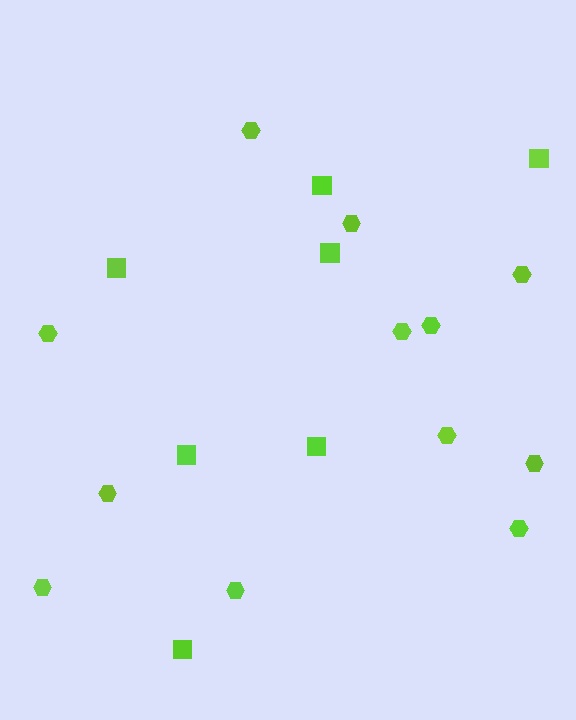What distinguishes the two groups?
There are 2 groups: one group of squares (7) and one group of hexagons (12).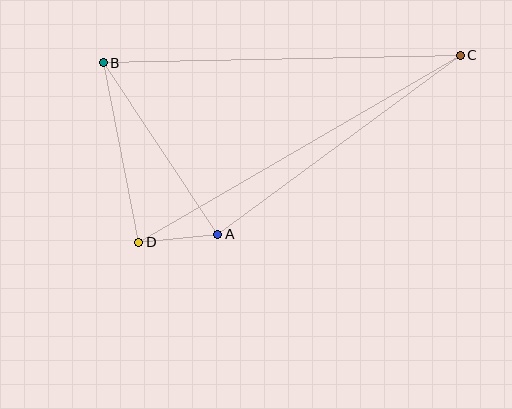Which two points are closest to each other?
Points A and D are closest to each other.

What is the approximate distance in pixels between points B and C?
The distance between B and C is approximately 357 pixels.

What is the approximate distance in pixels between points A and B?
The distance between A and B is approximately 206 pixels.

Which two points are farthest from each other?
Points C and D are farthest from each other.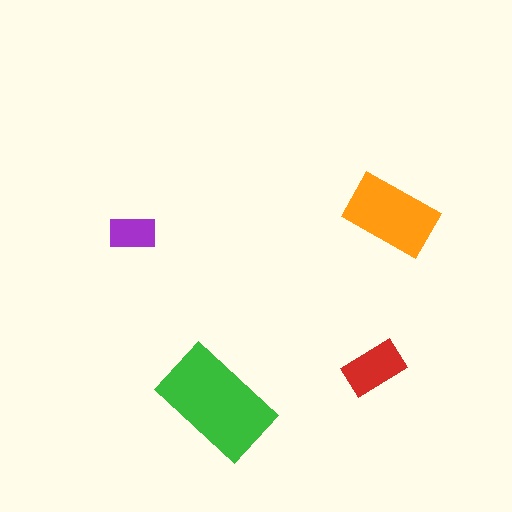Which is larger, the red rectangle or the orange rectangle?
The orange one.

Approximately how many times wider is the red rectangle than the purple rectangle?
About 1.5 times wider.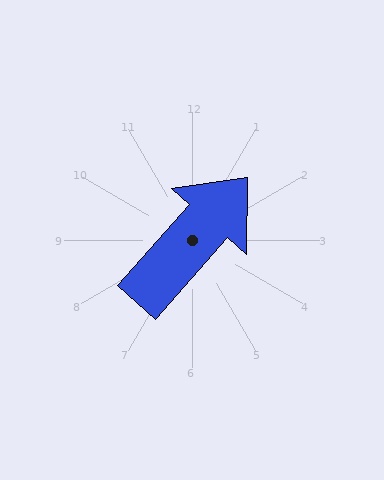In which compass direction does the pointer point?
Northeast.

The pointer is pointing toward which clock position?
Roughly 1 o'clock.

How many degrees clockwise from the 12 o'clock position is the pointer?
Approximately 41 degrees.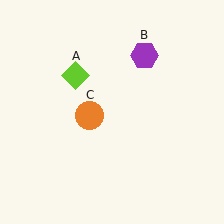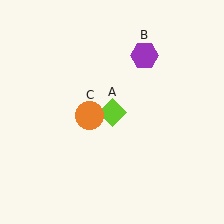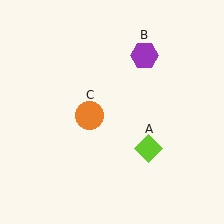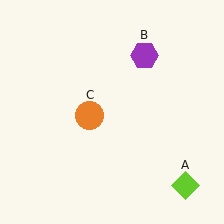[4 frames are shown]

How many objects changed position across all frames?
1 object changed position: lime diamond (object A).